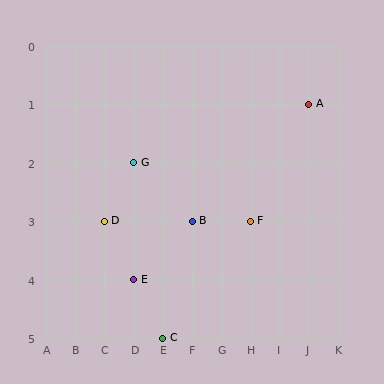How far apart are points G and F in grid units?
Points G and F are 4 columns and 1 row apart (about 4.1 grid units diagonally).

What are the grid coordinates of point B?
Point B is at grid coordinates (F, 3).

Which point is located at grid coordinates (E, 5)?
Point C is at (E, 5).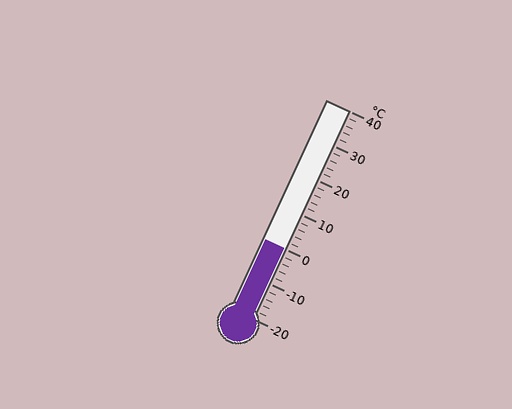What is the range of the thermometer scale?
The thermometer scale ranges from -20°C to 40°C.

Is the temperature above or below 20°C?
The temperature is below 20°C.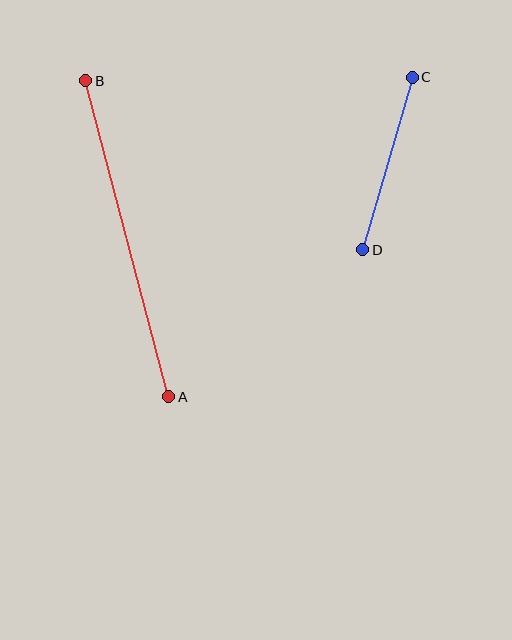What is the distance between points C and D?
The distance is approximately 180 pixels.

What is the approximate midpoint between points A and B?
The midpoint is at approximately (127, 239) pixels.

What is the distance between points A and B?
The distance is approximately 327 pixels.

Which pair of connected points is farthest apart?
Points A and B are farthest apart.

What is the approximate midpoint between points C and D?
The midpoint is at approximately (387, 164) pixels.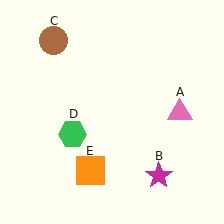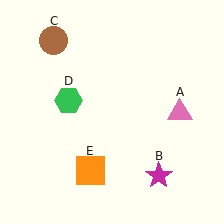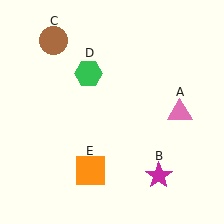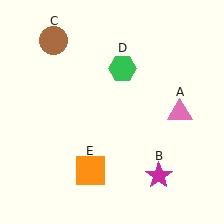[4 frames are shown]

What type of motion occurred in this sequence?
The green hexagon (object D) rotated clockwise around the center of the scene.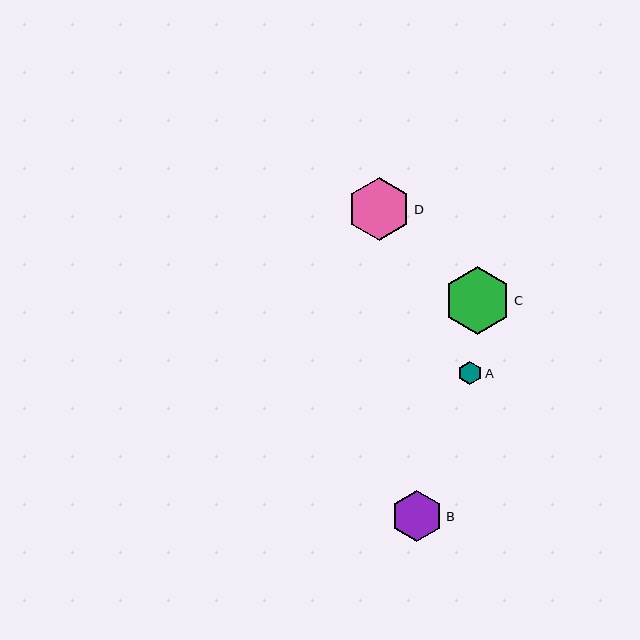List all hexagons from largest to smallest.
From largest to smallest: C, D, B, A.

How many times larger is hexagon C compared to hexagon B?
Hexagon C is approximately 1.3 times the size of hexagon B.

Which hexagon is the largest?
Hexagon C is the largest with a size of approximately 67 pixels.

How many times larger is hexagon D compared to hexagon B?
Hexagon D is approximately 1.2 times the size of hexagon B.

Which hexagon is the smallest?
Hexagon A is the smallest with a size of approximately 23 pixels.